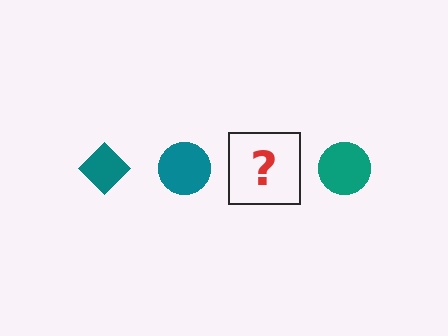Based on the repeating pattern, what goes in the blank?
The blank should be a teal diamond.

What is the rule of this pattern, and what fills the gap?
The rule is that the pattern cycles through diamond, circle shapes in teal. The gap should be filled with a teal diamond.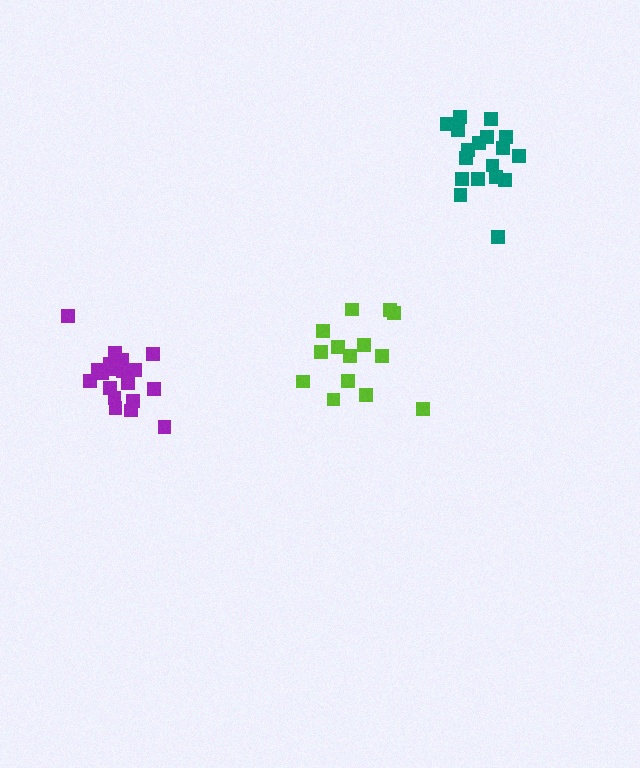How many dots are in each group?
Group 1: 18 dots, Group 2: 14 dots, Group 3: 19 dots (51 total).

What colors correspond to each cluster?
The clusters are colored: teal, lime, purple.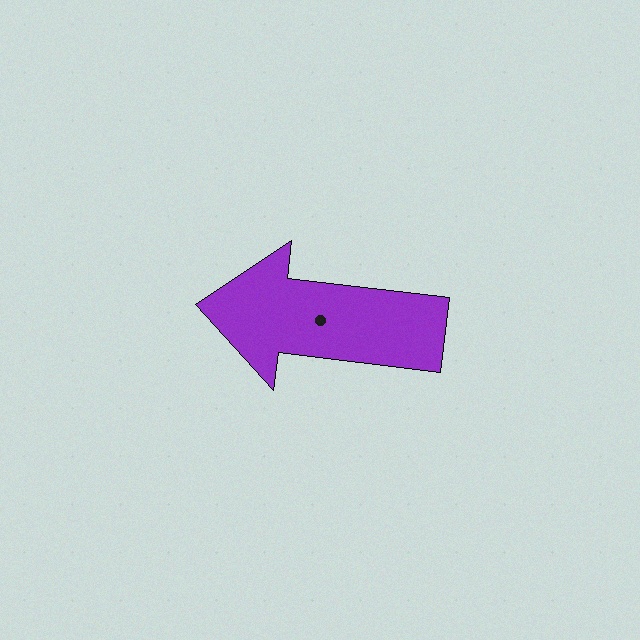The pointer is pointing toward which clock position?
Roughly 9 o'clock.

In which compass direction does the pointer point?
West.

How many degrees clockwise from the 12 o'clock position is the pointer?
Approximately 277 degrees.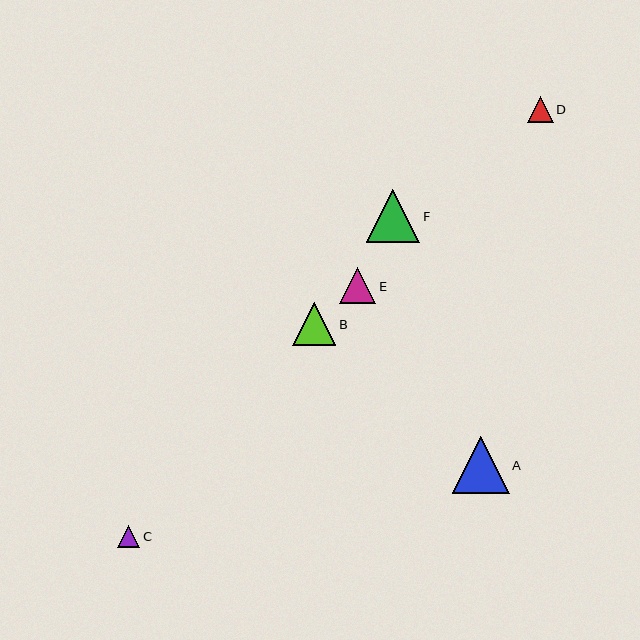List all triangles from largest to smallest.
From largest to smallest: A, F, B, E, D, C.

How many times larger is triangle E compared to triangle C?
Triangle E is approximately 1.6 times the size of triangle C.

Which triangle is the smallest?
Triangle C is the smallest with a size of approximately 22 pixels.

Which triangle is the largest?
Triangle A is the largest with a size of approximately 57 pixels.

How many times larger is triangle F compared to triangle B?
Triangle F is approximately 1.2 times the size of triangle B.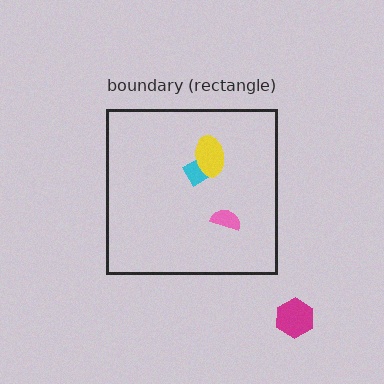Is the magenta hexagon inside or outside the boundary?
Outside.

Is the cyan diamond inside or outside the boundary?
Inside.